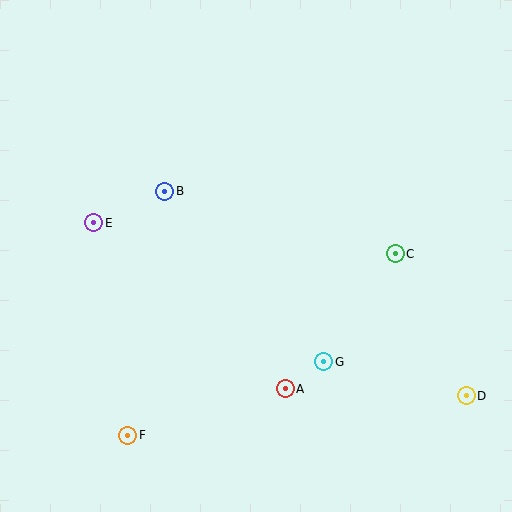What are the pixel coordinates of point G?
Point G is at (324, 362).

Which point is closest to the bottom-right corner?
Point D is closest to the bottom-right corner.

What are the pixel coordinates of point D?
Point D is at (466, 396).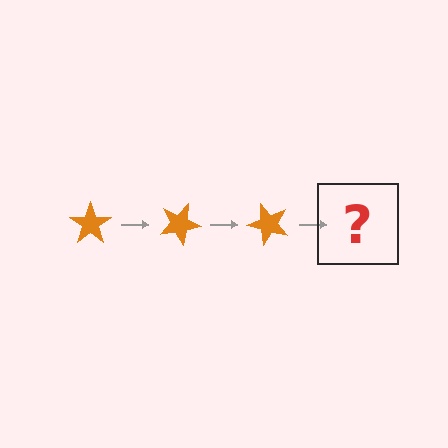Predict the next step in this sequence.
The next step is an orange star rotated 75 degrees.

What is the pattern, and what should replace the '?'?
The pattern is that the star rotates 25 degrees each step. The '?' should be an orange star rotated 75 degrees.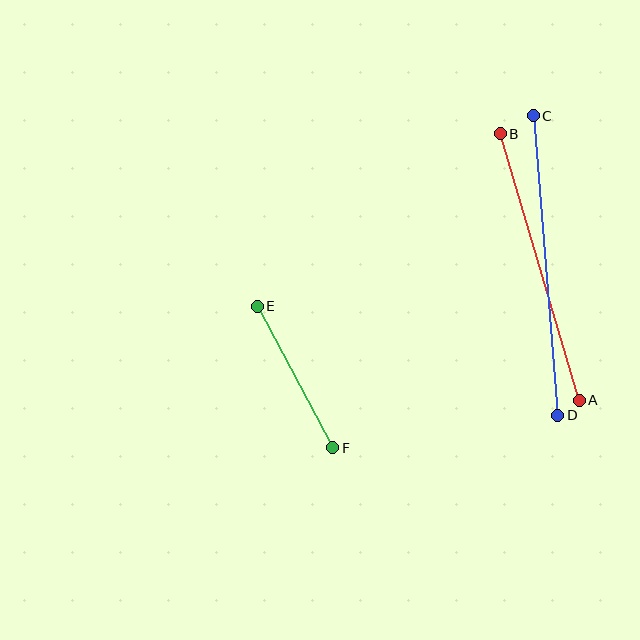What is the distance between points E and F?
The distance is approximately 160 pixels.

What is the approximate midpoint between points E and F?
The midpoint is at approximately (295, 377) pixels.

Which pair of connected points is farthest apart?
Points C and D are farthest apart.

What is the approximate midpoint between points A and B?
The midpoint is at approximately (540, 267) pixels.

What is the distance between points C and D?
The distance is approximately 301 pixels.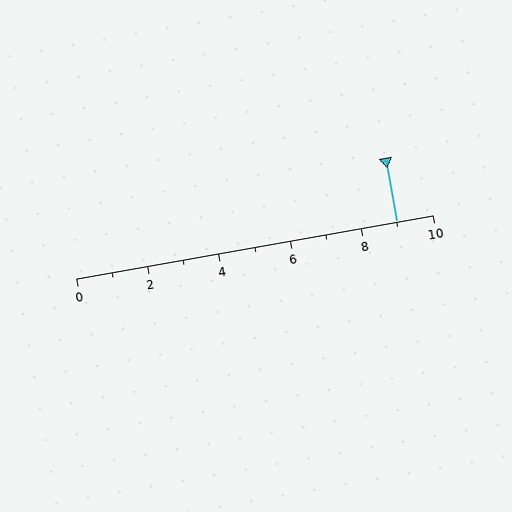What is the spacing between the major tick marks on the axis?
The major ticks are spaced 2 apart.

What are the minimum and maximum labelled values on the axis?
The axis runs from 0 to 10.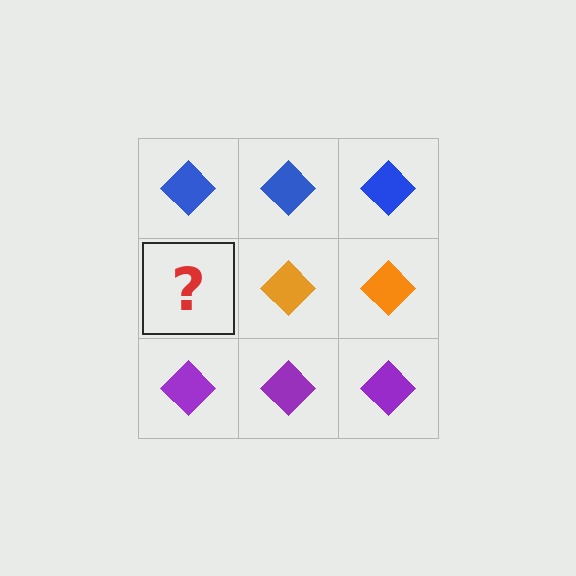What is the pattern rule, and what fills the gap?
The rule is that each row has a consistent color. The gap should be filled with an orange diamond.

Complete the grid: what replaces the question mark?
The question mark should be replaced with an orange diamond.